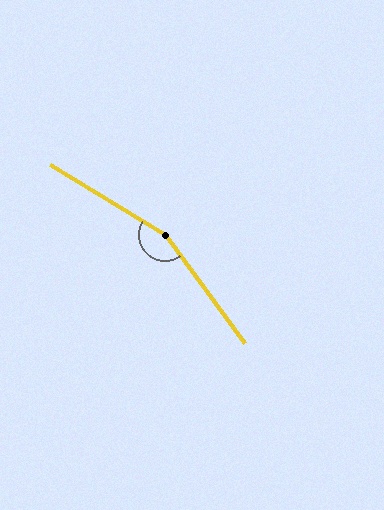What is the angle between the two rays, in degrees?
Approximately 157 degrees.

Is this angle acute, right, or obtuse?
It is obtuse.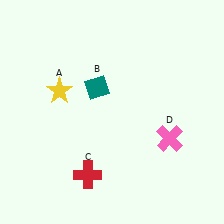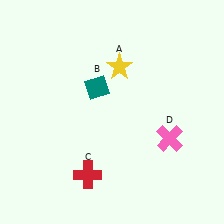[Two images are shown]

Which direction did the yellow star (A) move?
The yellow star (A) moved right.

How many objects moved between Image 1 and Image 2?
1 object moved between the two images.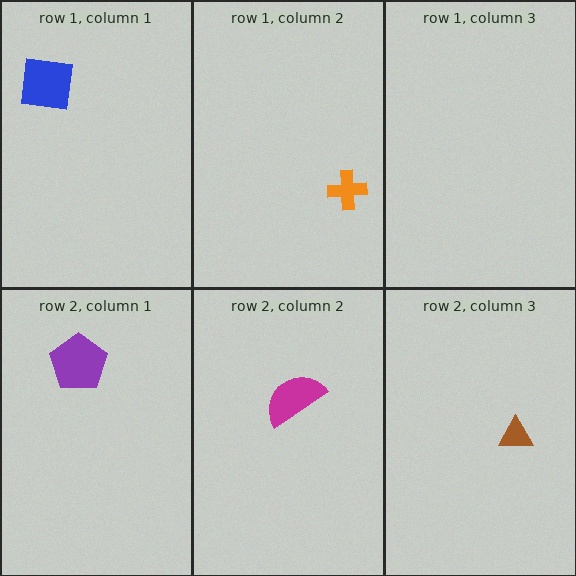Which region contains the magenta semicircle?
The row 2, column 2 region.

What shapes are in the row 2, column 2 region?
The magenta semicircle.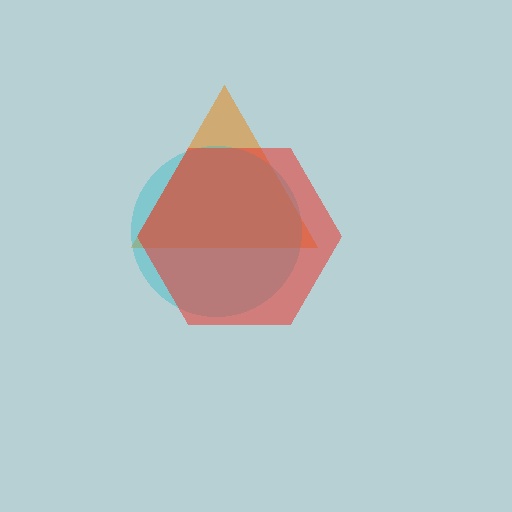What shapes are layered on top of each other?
The layered shapes are: an orange triangle, a cyan circle, a red hexagon.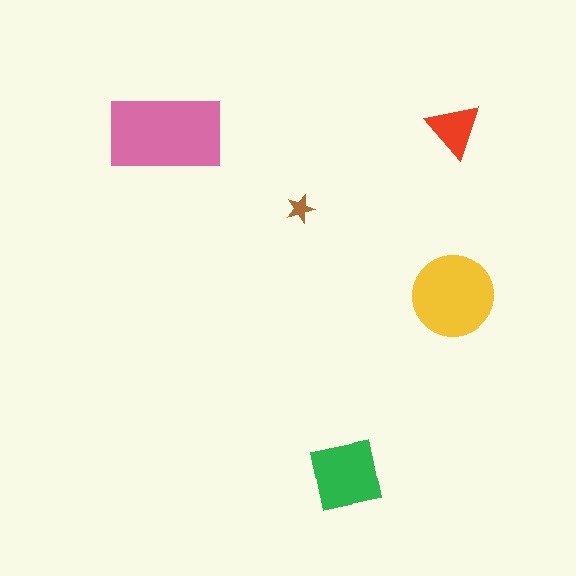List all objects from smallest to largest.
The brown star, the red triangle, the green square, the yellow circle, the pink rectangle.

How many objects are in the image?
There are 5 objects in the image.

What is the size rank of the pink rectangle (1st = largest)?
1st.